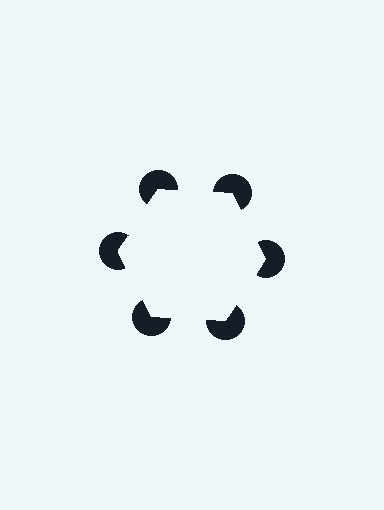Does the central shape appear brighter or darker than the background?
It typically appears slightly brighter than the background, even though no actual brightness change is drawn.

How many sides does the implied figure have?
6 sides.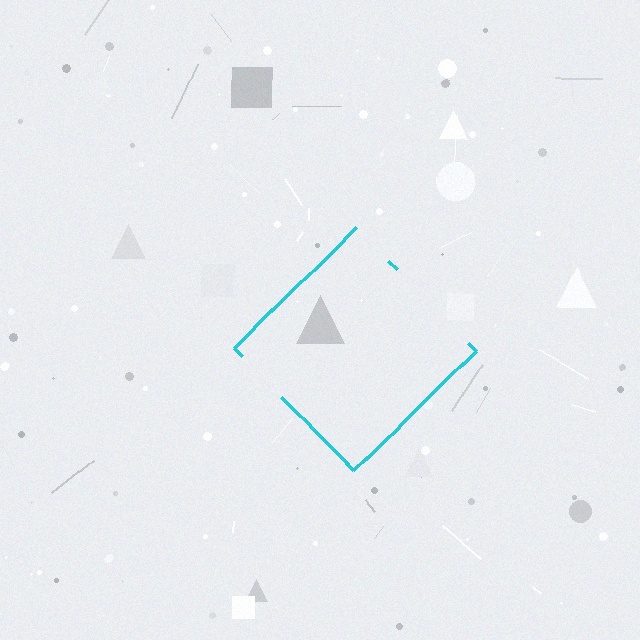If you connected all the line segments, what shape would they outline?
They would outline a diamond.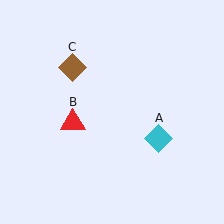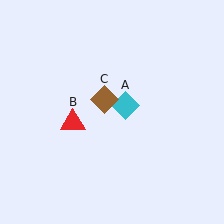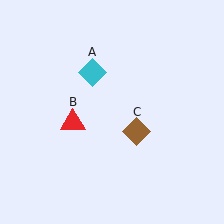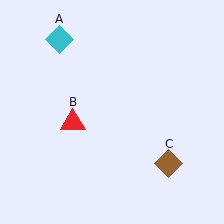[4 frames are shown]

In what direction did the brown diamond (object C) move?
The brown diamond (object C) moved down and to the right.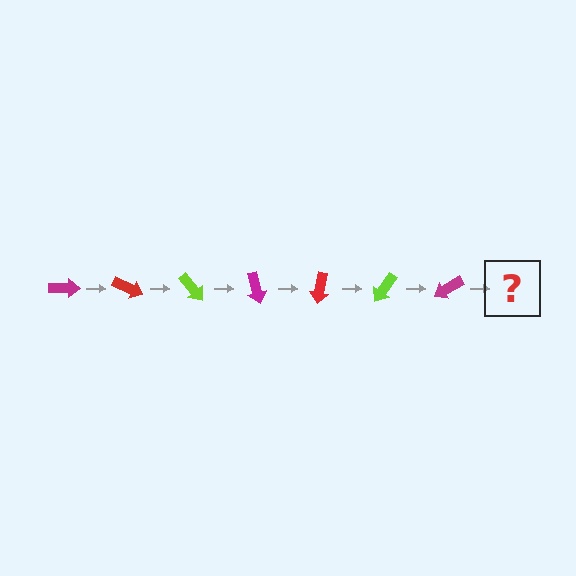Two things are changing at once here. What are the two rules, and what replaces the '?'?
The two rules are that it rotates 25 degrees each step and the color cycles through magenta, red, and lime. The '?' should be a red arrow, rotated 175 degrees from the start.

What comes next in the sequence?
The next element should be a red arrow, rotated 175 degrees from the start.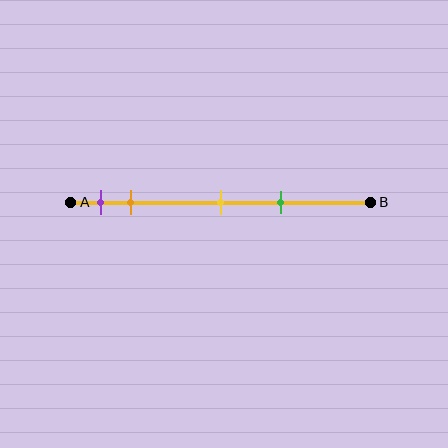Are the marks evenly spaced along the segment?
No, the marks are not evenly spaced.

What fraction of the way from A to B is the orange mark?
The orange mark is approximately 20% (0.2) of the way from A to B.